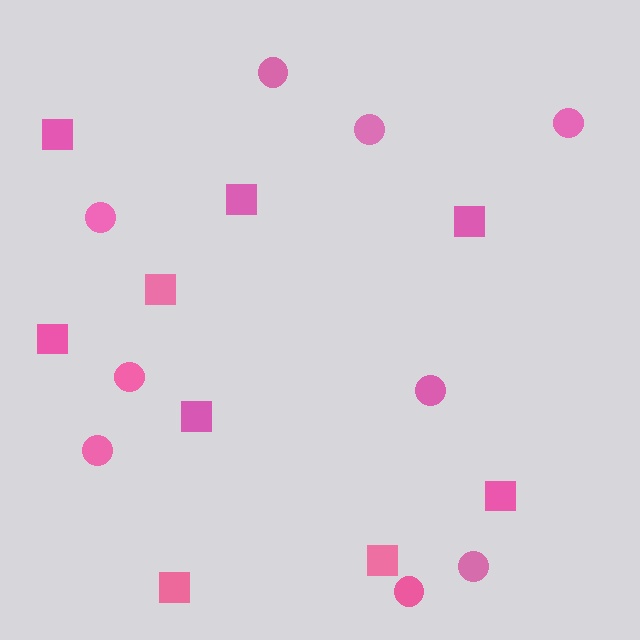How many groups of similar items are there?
There are 2 groups: one group of circles (9) and one group of squares (9).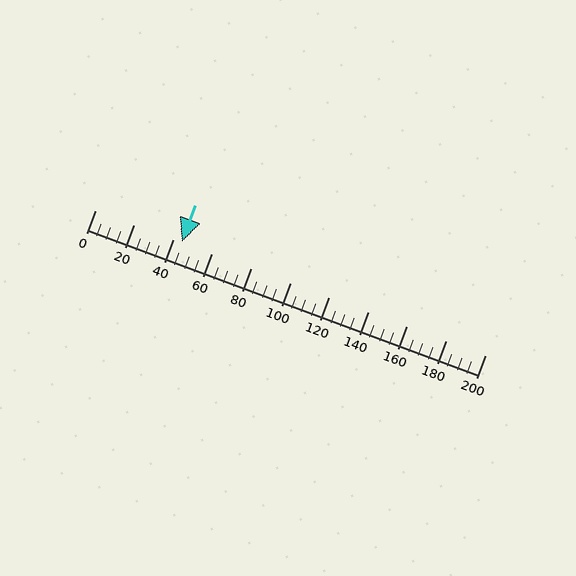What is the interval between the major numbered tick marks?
The major tick marks are spaced 20 units apart.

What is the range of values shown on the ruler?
The ruler shows values from 0 to 200.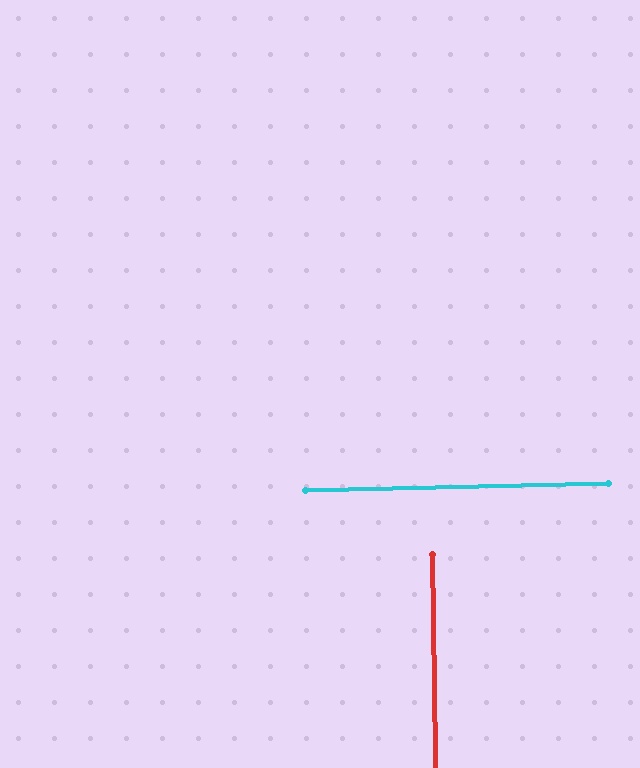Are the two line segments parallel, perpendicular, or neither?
Perpendicular — they meet at approximately 90°.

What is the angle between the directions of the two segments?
Approximately 90 degrees.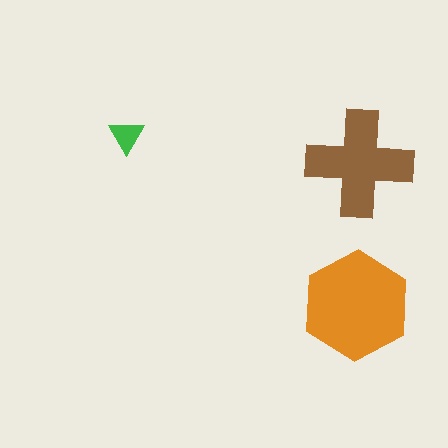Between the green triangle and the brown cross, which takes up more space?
The brown cross.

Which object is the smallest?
The green triangle.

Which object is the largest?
The orange hexagon.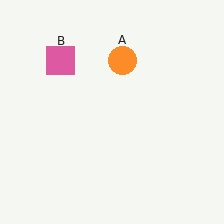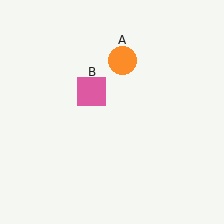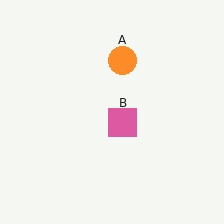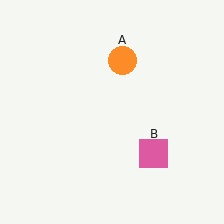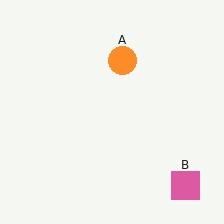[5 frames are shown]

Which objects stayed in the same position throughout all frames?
Orange circle (object A) remained stationary.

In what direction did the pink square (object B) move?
The pink square (object B) moved down and to the right.